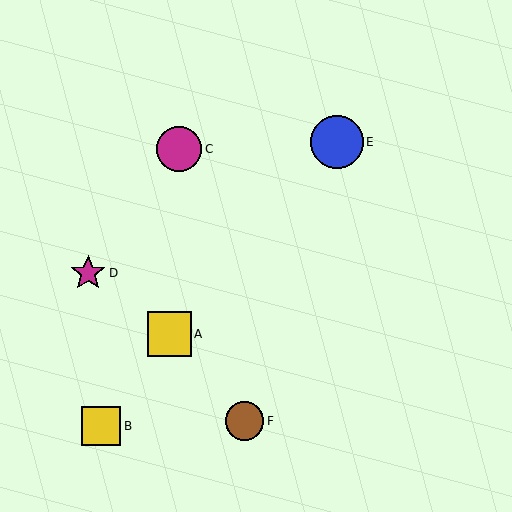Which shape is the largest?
The blue circle (labeled E) is the largest.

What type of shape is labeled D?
Shape D is a magenta star.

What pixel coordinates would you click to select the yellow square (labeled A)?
Click at (169, 334) to select the yellow square A.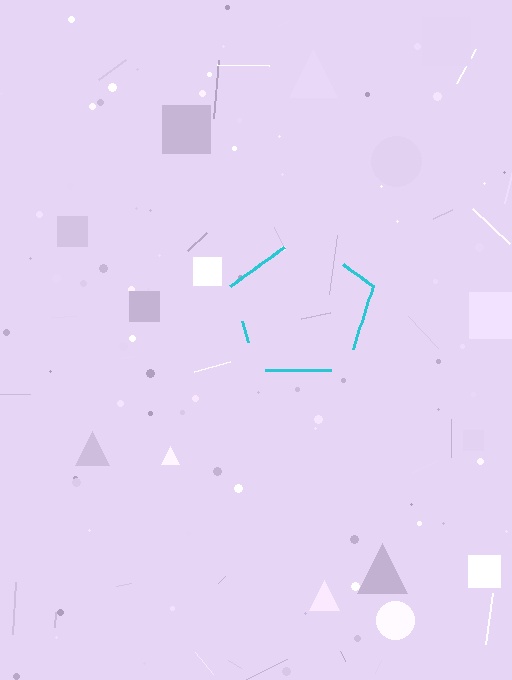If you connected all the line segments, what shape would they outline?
They would outline a pentagon.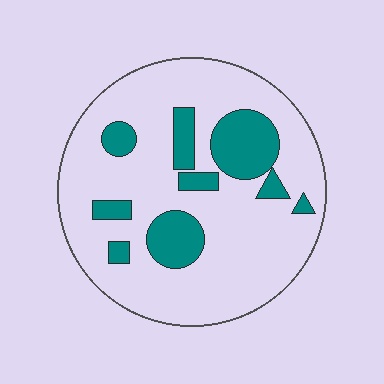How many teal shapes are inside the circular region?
9.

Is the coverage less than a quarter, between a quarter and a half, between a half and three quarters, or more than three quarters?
Less than a quarter.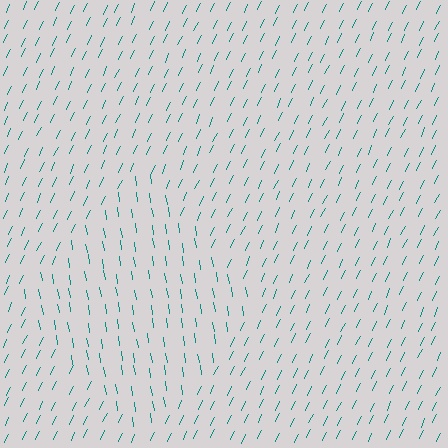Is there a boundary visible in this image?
Yes, there is a texture boundary formed by a change in line orientation.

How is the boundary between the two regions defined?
The boundary is defined purely by a change in line orientation (approximately 34 degrees difference). All lines are the same color and thickness.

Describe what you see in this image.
The image is filled with small teal line segments. A diamond region in the image has lines oriented differently from the surrounding lines, creating a visible texture boundary.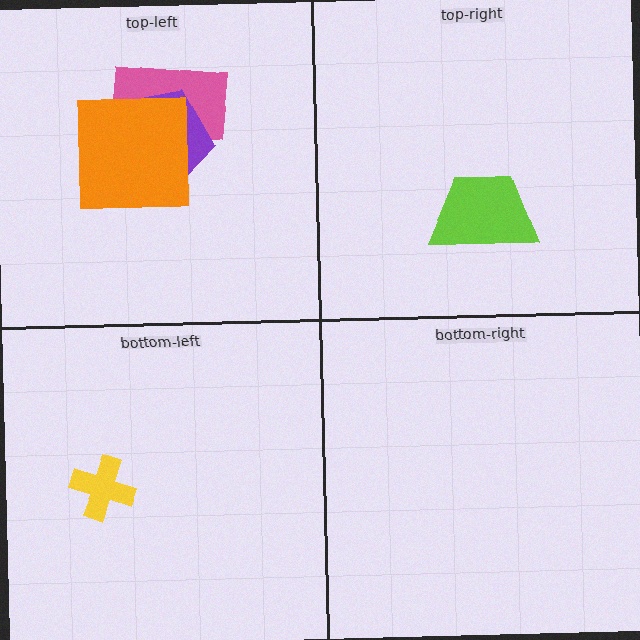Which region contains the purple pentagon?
The top-left region.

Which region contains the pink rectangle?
The top-left region.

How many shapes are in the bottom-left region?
1.